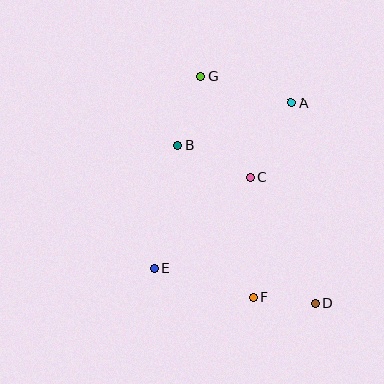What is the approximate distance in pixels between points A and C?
The distance between A and C is approximately 85 pixels.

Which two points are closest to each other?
Points D and F are closest to each other.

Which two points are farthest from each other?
Points D and G are farthest from each other.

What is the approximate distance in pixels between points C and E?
The distance between C and E is approximately 132 pixels.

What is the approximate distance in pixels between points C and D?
The distance between C and D is approximately 142 pixels.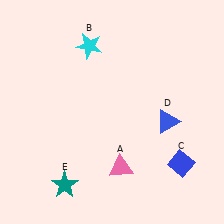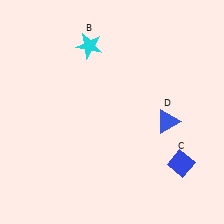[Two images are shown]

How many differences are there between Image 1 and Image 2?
There are 2 differences between the two images.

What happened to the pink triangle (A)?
The pink triangle (A) was removed in Image 2. It was in the bottom-right area of Image 1.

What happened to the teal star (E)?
The teal star (E) was removed in Image 2. It was in the bottom-left area of Image 1.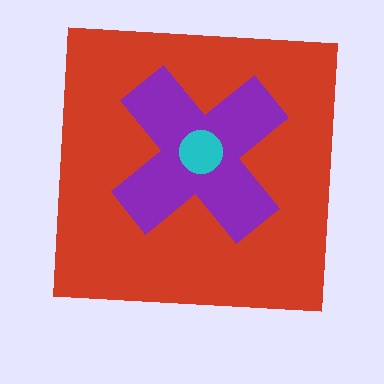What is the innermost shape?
The cyan circle.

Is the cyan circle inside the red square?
Yes.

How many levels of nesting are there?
3.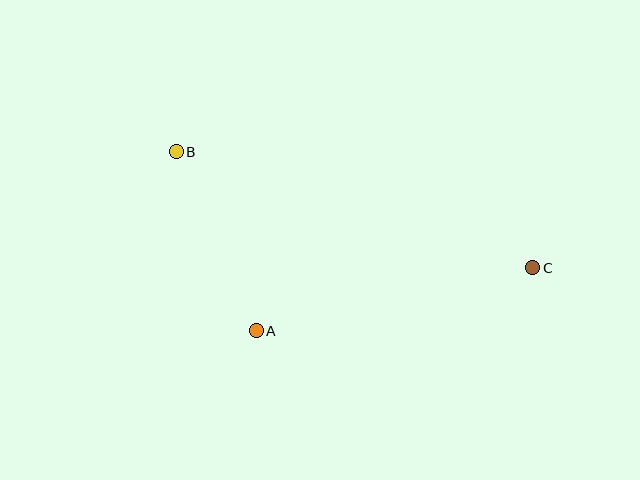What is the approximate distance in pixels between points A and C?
The distance between A and C is approximately 284 pixels.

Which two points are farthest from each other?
Points B and C are farthest from each other.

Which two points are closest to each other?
Points A and B are closest to each other.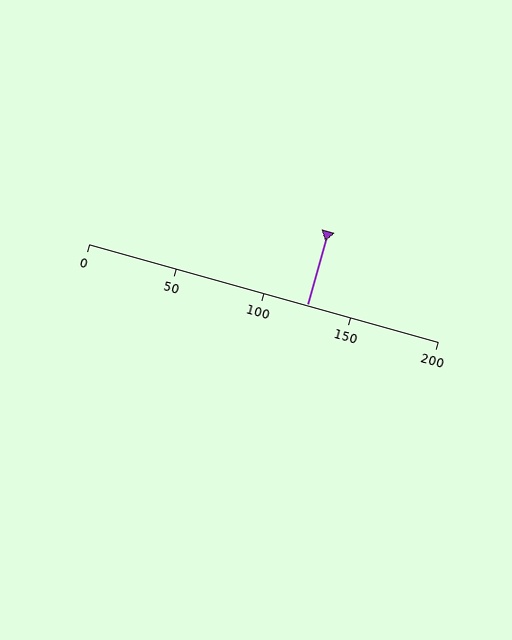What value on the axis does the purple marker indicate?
The marker indicates approximately 125.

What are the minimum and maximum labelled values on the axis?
The axis runs from 0 to 200.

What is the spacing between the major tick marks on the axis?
The major ticks are spaced 50 apart.